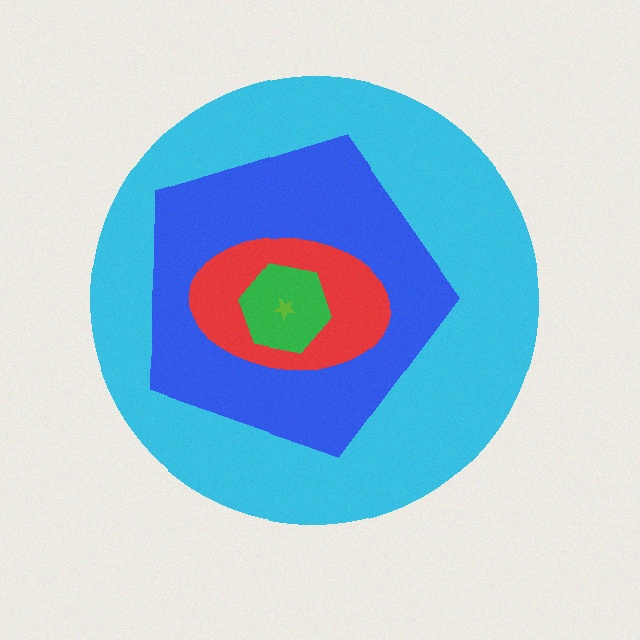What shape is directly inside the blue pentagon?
The red ellipse.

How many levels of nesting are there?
5.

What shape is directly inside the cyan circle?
The blue pentagon.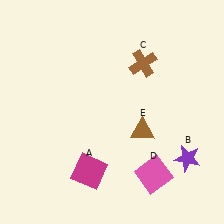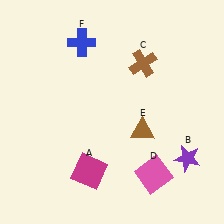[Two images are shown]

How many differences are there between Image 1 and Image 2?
There is 1 difference between the two images.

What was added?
A blue cross (F) was added in Image 2.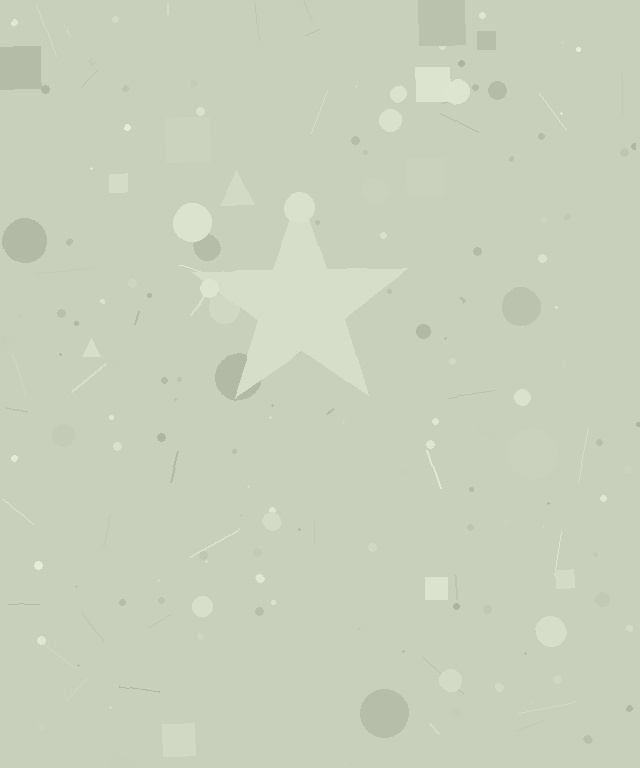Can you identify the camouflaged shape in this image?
The camouflaged shape is a star.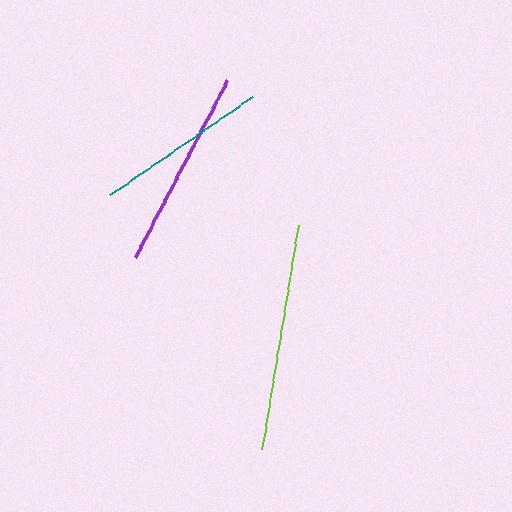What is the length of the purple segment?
The purple segment is approximately 200 pixels long.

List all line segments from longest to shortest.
From longest to shortest: lime, purple, teal.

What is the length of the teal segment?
The teal segment is approximately 174 pixels long.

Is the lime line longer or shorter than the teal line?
The lime line is longer than the teal line.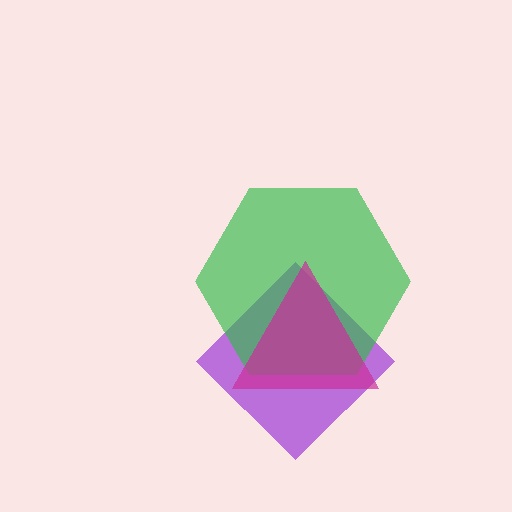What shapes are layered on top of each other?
The layered shapes are: a purple diamond, a green hexagon, a magenta triangle.